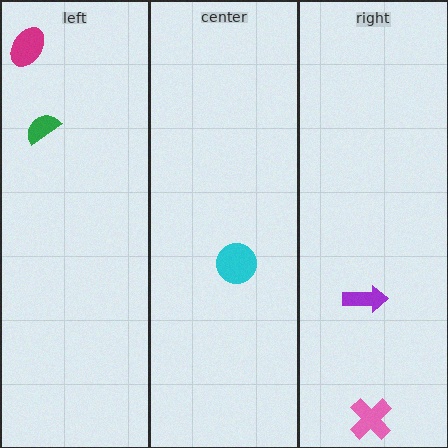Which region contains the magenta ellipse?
The left region.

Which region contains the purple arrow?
The right region.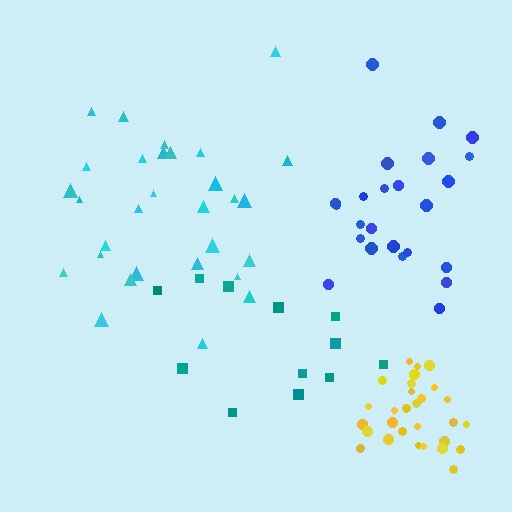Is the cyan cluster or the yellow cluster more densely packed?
Yellow.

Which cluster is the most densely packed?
Yellow.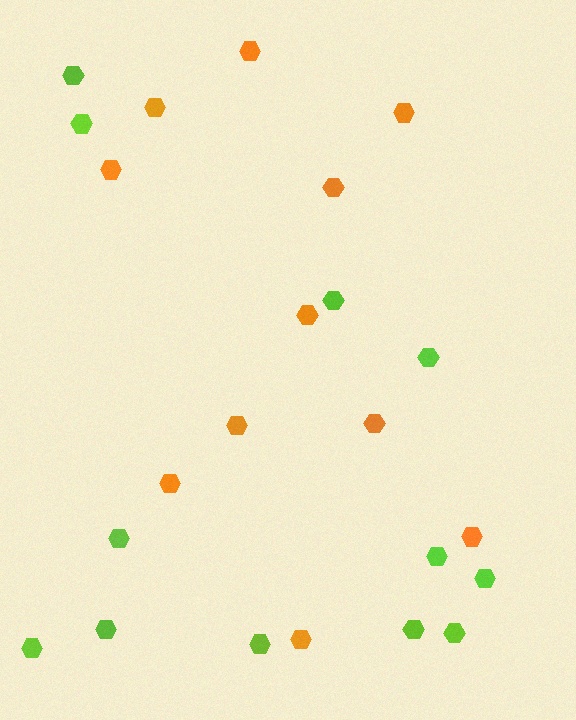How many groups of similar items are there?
There are 2 groups: one group of orange hexagons (11) and one group of lime hexagons (12).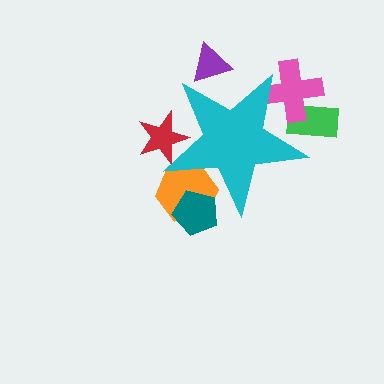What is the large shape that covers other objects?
A cyan star.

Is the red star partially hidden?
Yes, the red star is partially hidden behind the cyan star.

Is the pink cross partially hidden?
Yes, the pink cross is partially hidden behind the cyan star.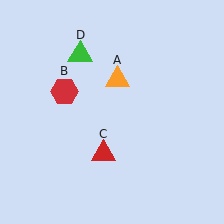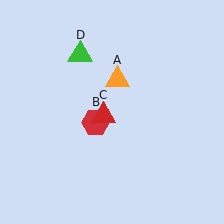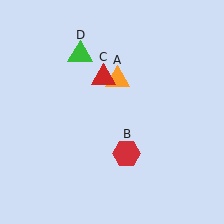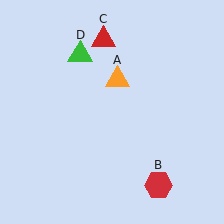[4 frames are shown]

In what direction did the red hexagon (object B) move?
The red hexagon (object B) moved down and to the right.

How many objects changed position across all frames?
2 objects changed position: red hexagon (object B), red triangle (object C).